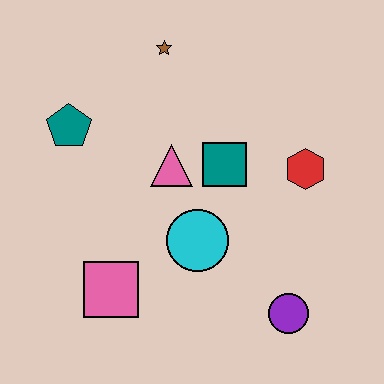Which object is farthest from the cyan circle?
The brown star is farthest from the cyan circle.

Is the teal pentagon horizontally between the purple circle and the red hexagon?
No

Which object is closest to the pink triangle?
The teal square is closest to the pink triangle.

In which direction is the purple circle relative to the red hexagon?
The purple circle is below the red hexagon.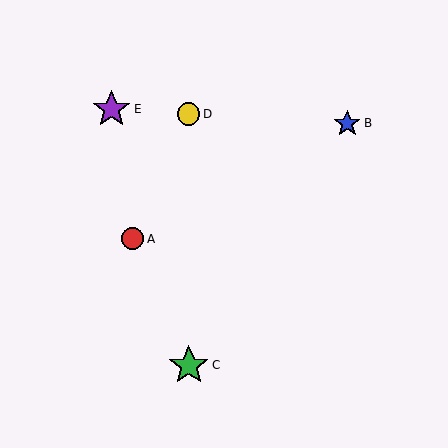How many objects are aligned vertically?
2 objects (C, D) are aligned vertically.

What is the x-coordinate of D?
Object D is at x≈189.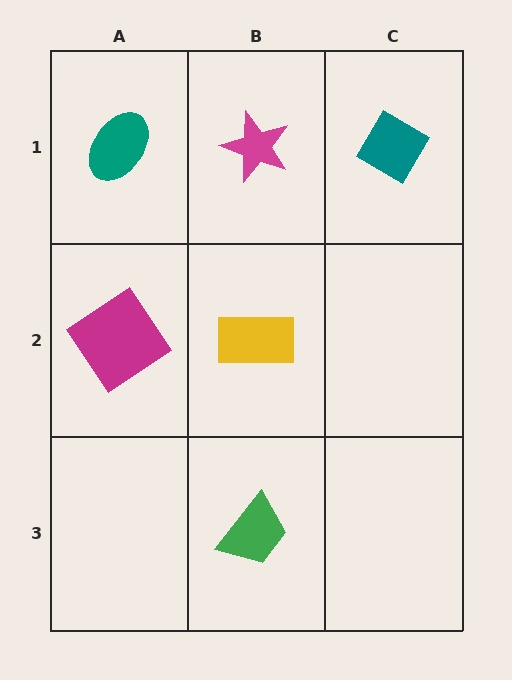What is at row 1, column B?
A magenta star.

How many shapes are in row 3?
1 shape.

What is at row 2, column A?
A magenta diamond.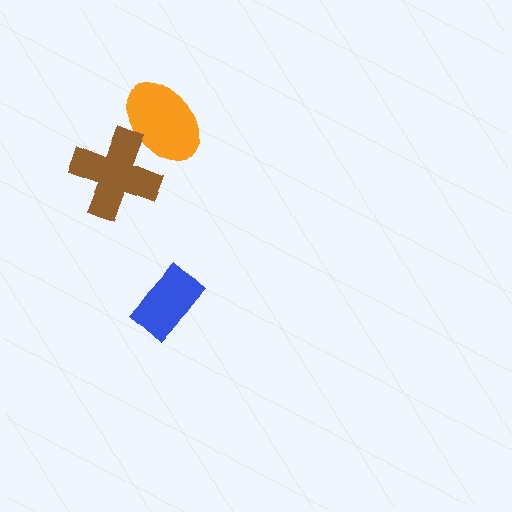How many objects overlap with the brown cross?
1 object overlaps with the brown cross.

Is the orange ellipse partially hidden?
Yes, it is partially covered by another shape.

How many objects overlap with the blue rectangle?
0 objects overlap with the blue rectangle.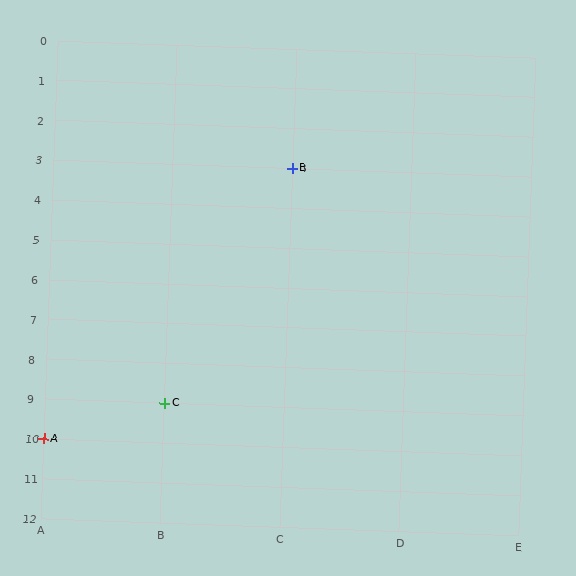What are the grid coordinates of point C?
Point C is at grid coordinates (B, 9).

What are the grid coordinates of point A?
Point A is at grid coordinates (A, 10).